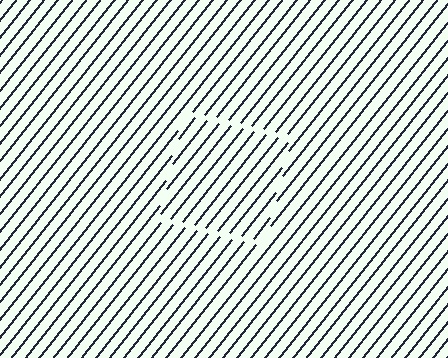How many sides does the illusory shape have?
4 sides — the line-ends trace a square.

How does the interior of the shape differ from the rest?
The interior of the shape contains the same grating, shifted by half a period — the contour is defined by the phase discontinuity where line-ends from the inner and outer gratings abut.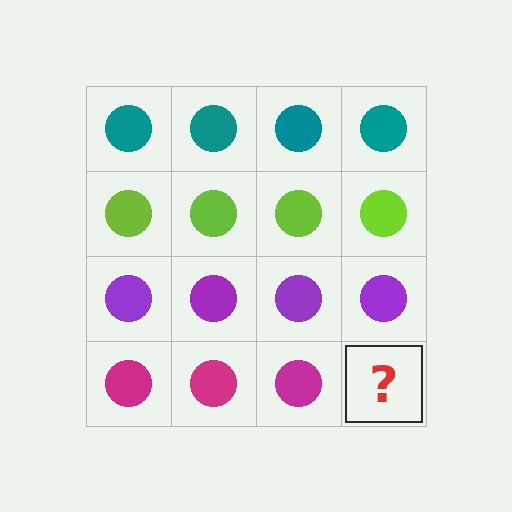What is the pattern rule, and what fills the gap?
The rule is that each row has a consistent color. The gap should be filled with a magenta circle.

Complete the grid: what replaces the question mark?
The question mark should be replaced with a magenta circle.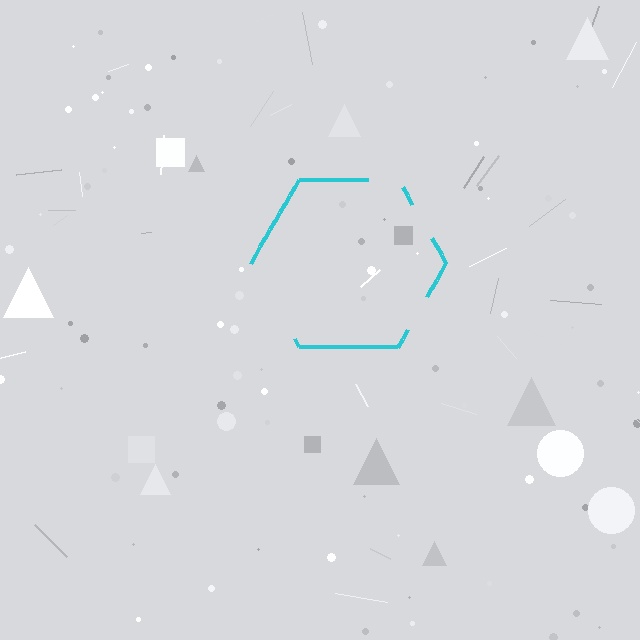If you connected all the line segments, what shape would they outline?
They would outline a hexagon.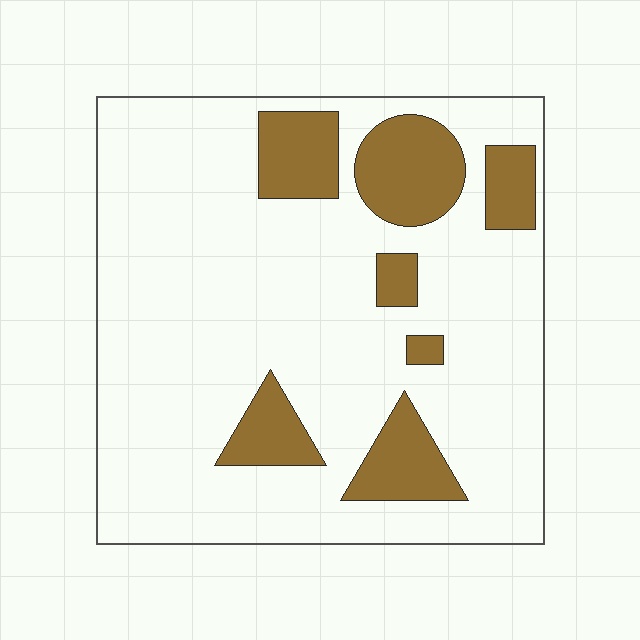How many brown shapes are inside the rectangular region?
7.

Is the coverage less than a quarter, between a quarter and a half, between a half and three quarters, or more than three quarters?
Less than a quarter.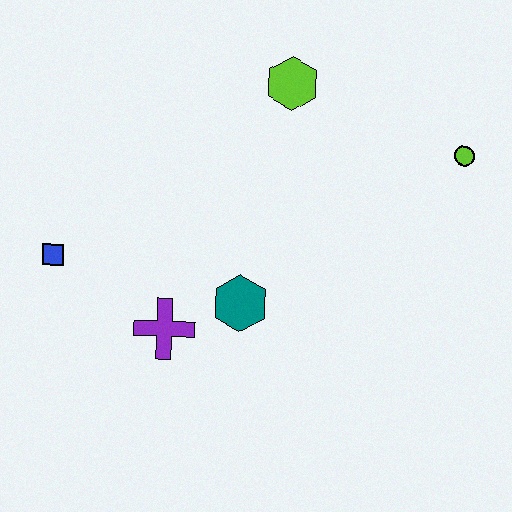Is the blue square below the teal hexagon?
No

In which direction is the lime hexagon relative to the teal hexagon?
The lime hexagon is above the teal hexagon.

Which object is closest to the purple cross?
The teal hexagon is closest to the purple cross.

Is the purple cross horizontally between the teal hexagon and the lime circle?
No